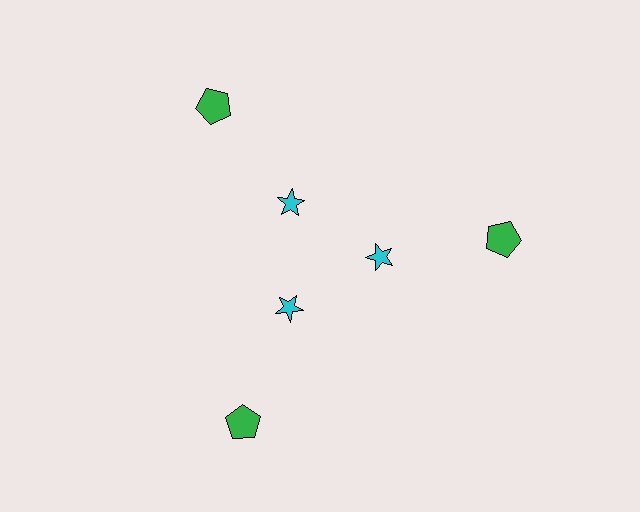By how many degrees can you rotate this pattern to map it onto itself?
The pattern maps onto itself every 120 degrees of rotation.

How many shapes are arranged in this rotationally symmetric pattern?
There are 6 shapes, arranged in 3 groups of 2.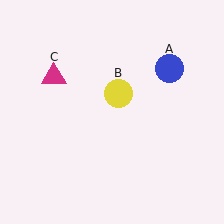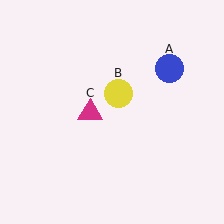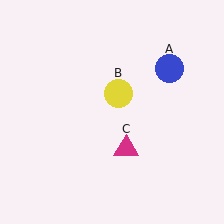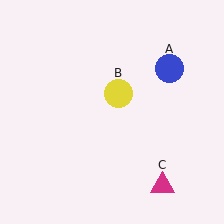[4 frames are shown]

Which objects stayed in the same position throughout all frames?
Blue circle (object A) and yellow circle (object B) remained stationary.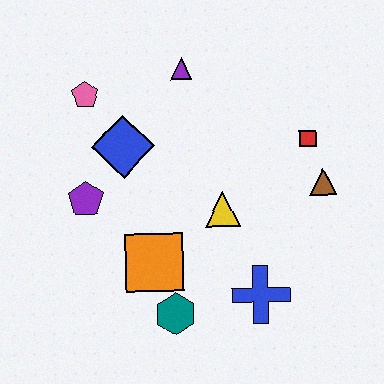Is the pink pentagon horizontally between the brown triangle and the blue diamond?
No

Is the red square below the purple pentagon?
No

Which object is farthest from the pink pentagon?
The blue cross is farthest from the pink pentagon.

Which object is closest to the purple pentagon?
The blue diamond is closest to the purple pentagon.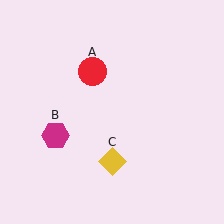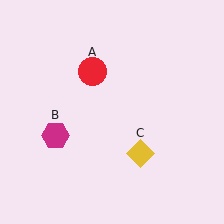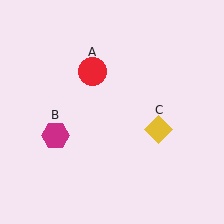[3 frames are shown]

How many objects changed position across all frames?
1 object changed position: yellow diamond (object C).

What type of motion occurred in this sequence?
The yellow diamond (object C) rotated counterclockwise around the center of the scene.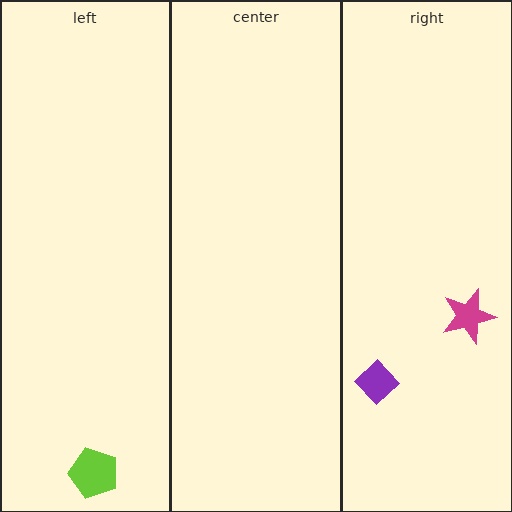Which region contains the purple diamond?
The right region.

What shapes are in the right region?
The magenta star, the purple diamond.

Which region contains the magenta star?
The right region.